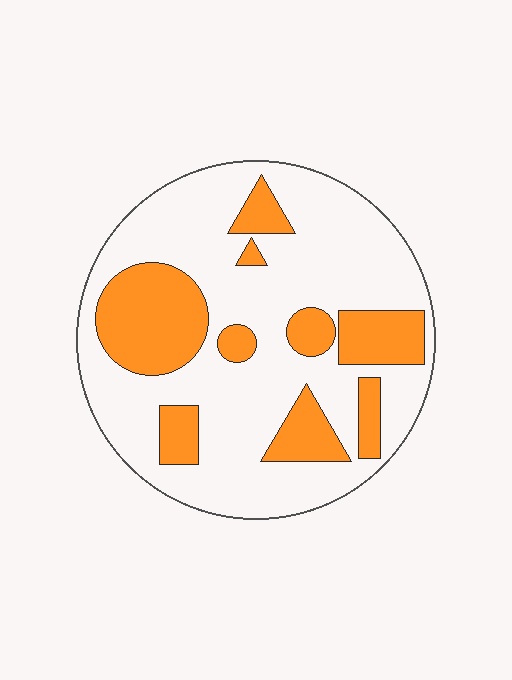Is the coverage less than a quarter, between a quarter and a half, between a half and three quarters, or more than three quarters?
Between a quarter and a half.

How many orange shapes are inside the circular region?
9.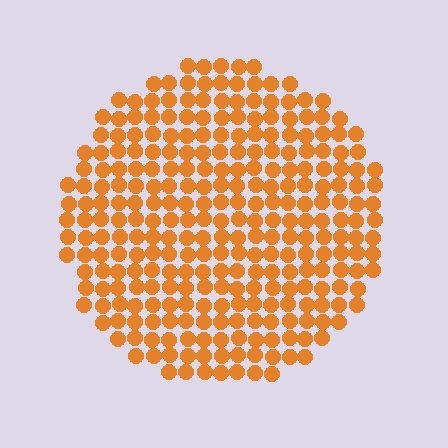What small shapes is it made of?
It is made of small circles.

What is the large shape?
The large shape is a circle.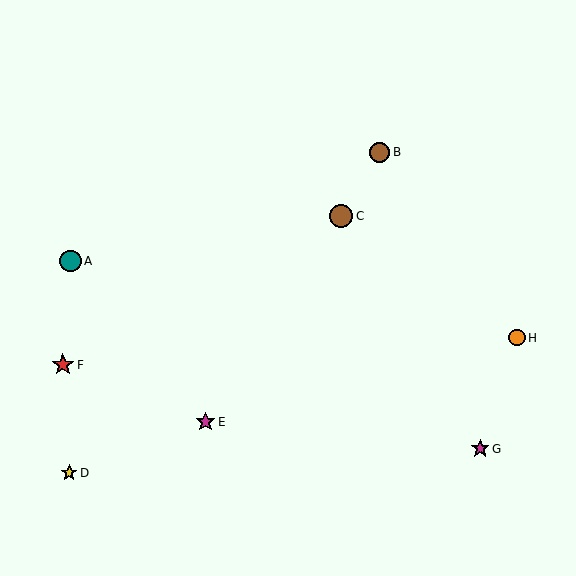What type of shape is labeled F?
Shape F is a red star.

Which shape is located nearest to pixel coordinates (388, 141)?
The brown circle (labeled B) at (380, 152) is nearest to that location.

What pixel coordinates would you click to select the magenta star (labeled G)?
Click at (480, 449) to select the magenta star G.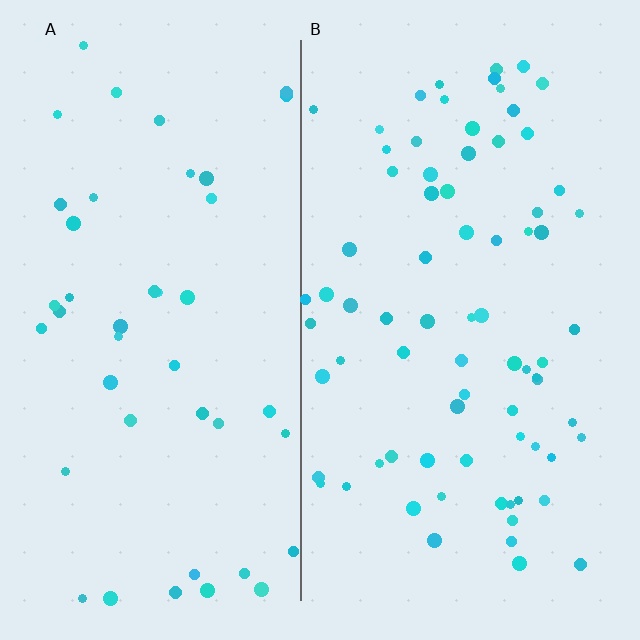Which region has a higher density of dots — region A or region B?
B (the right).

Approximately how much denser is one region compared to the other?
Approximately 1.8× — region B over region A.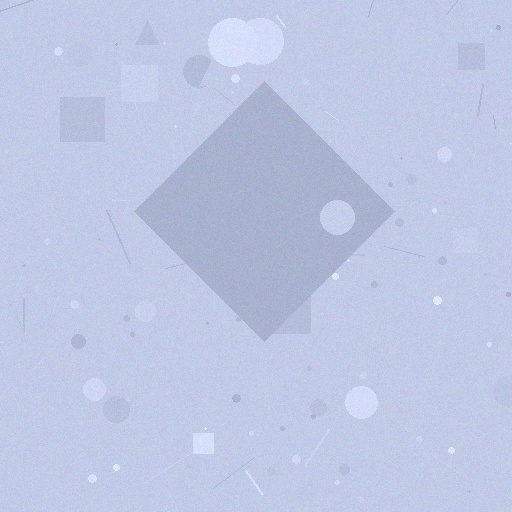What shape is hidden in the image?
A diamond is hidden in the image.